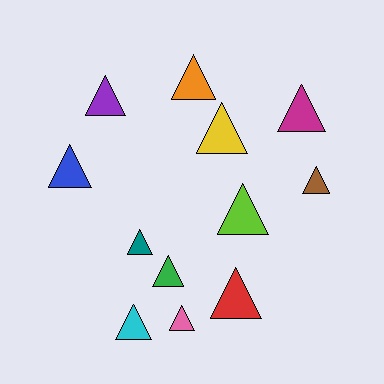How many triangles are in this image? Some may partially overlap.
There are 12 triangles.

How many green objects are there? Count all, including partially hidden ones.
There is 1 green object.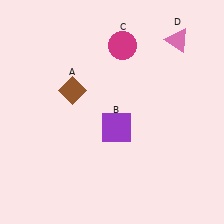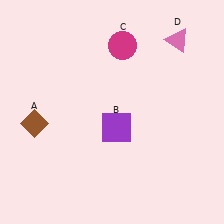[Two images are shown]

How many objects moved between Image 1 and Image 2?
1 object moved between the two images.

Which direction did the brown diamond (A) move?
The brown diamond (A) moved left.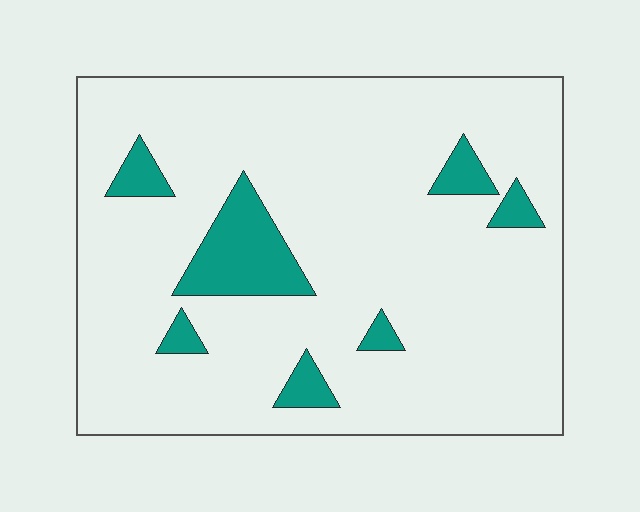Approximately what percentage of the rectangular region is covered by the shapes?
Approximately 10%.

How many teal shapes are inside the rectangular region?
7.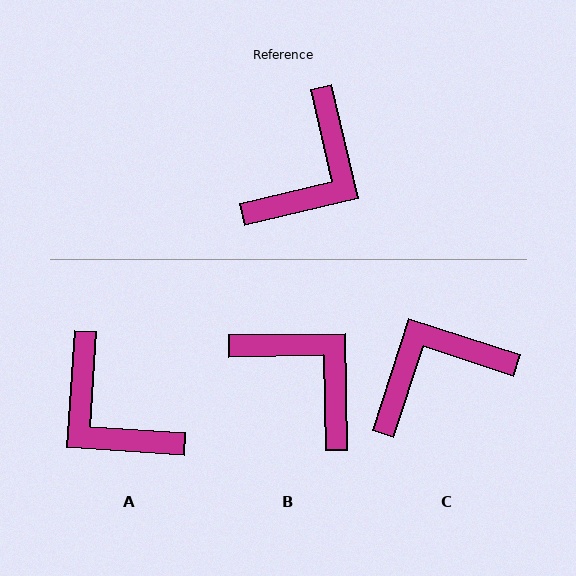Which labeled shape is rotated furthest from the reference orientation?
C, about 149 degrees away.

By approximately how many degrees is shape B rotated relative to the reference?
Approximately 78 degrees counter-clockwise.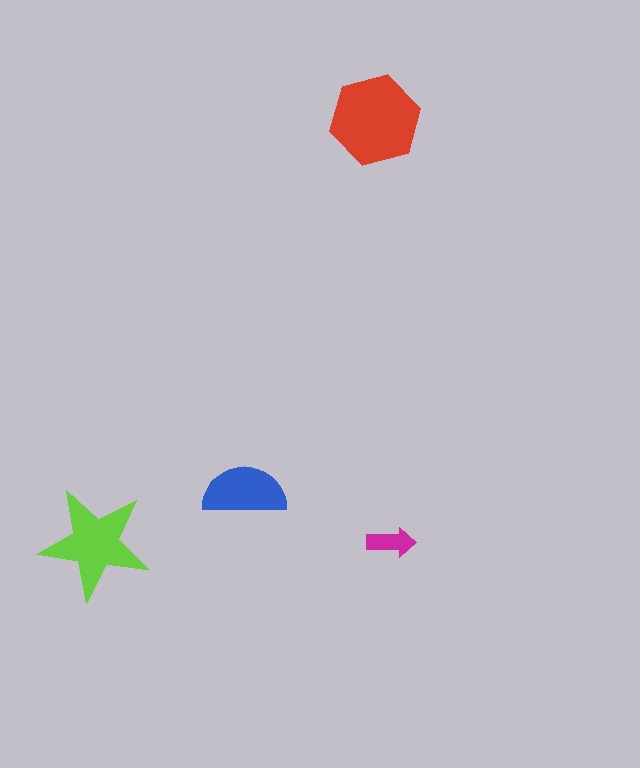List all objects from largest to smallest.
The red hexagon, the lime star, the blue semicircle, the magenta arrow.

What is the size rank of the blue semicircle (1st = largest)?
3rd.